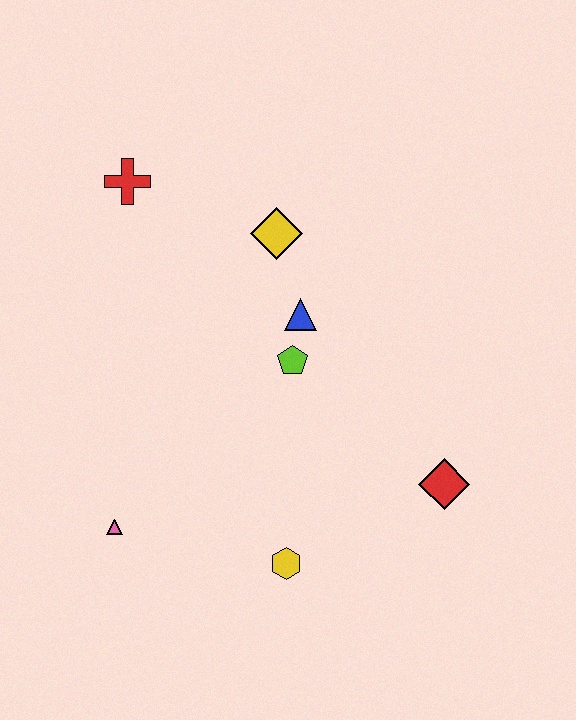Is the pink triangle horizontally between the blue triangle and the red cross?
No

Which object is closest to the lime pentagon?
The blue triangle is closest to the lime pentagon.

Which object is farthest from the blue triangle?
The pink triangle is farthest from the blue triangle.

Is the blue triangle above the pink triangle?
Yes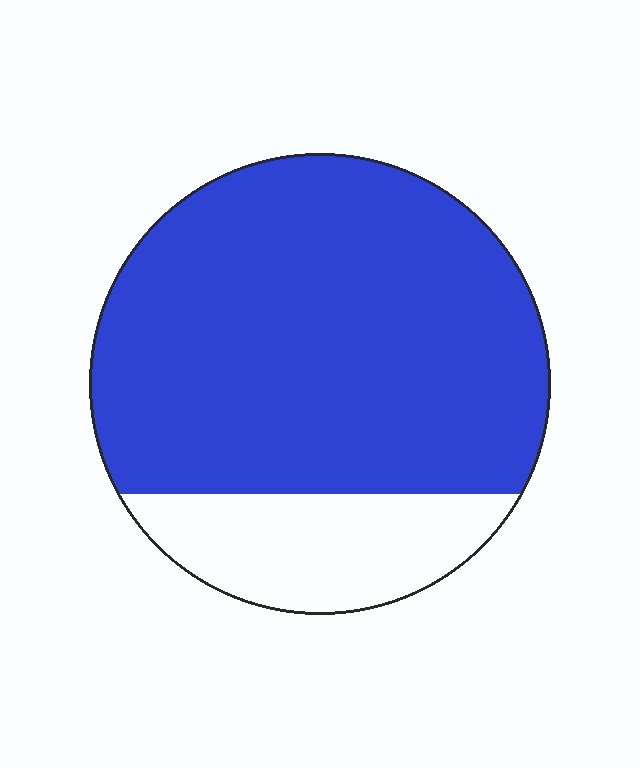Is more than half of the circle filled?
Yes.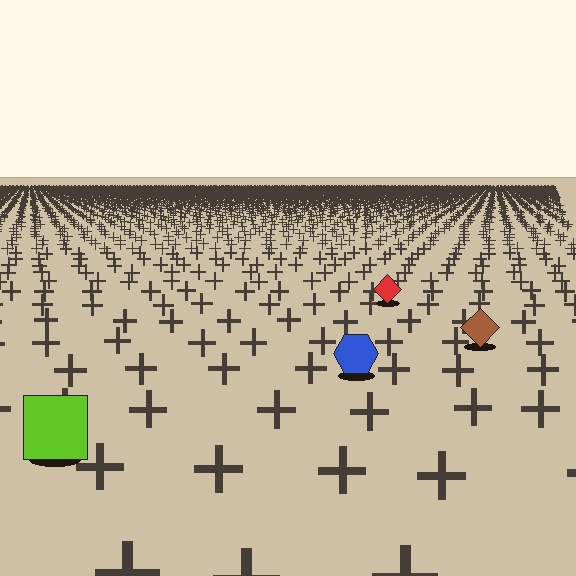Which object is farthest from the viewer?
The red diamond is farthest from the viewer. It appears smaller and the ground texture around it is denser.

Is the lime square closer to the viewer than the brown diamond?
Yes. The lime square is closer — you can tell from the texture gradient: the ground texture is coarser near it.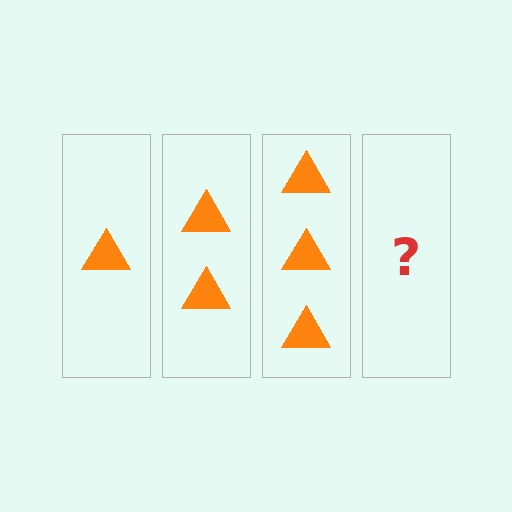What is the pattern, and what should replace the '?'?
The pattern is that each step adds one more triangle. The '?' should be 4 triangles.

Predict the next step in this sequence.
The next step is 4 triangles.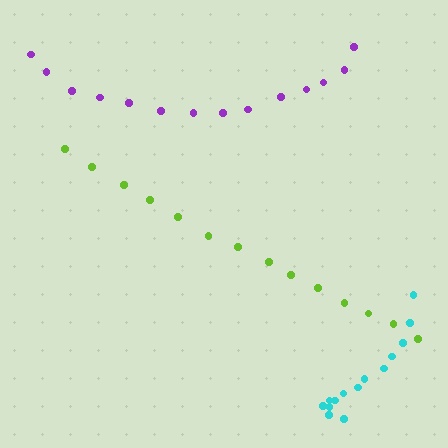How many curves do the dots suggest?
There are 3 distinct paths.